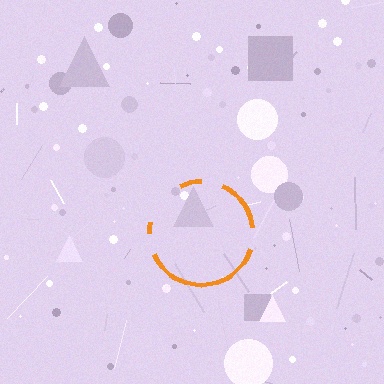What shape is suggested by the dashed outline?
The dashed outline suggests a circle.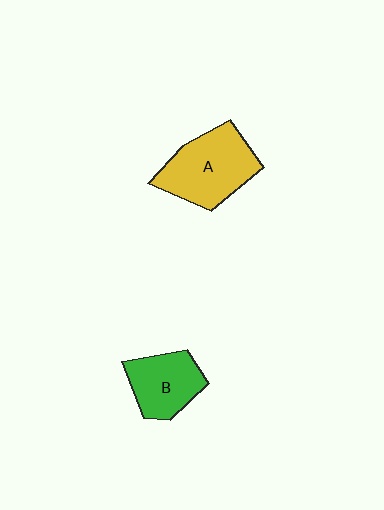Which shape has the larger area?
Shape A (yellow).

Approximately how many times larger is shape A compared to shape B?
Approximately 1.4 times.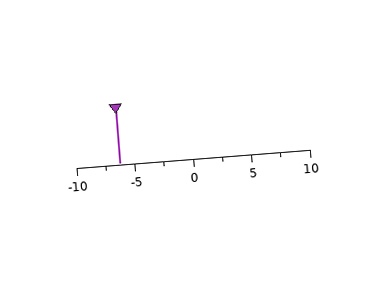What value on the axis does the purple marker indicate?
The marker indicates approximately -6.2.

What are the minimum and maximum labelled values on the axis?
The axis runs from -10 to 10.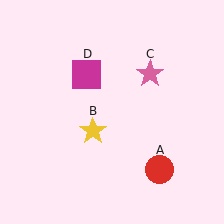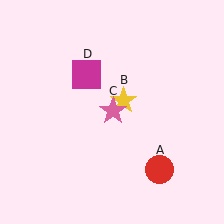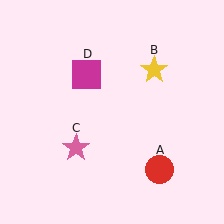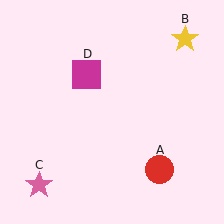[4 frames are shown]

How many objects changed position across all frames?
2 objects changed position: yellow star (object B), pink star (object C).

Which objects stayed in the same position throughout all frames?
Red circle (object A) and magenta square (object D) remained stationary.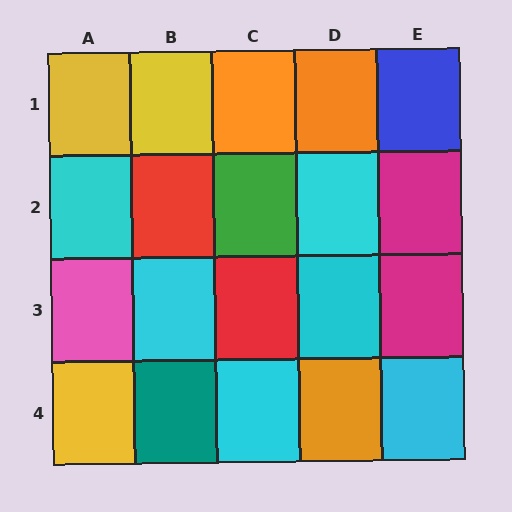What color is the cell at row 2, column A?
Cyan.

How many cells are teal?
1 cell is teal.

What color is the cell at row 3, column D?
Cyan.